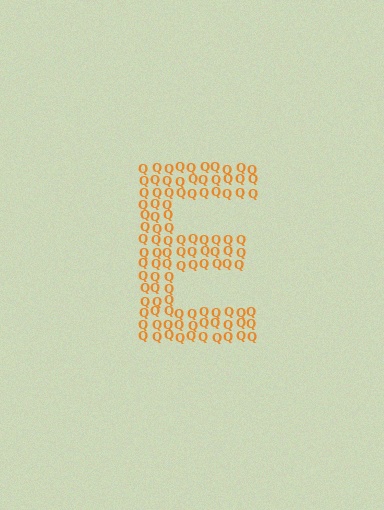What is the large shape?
The large shape is the letter E.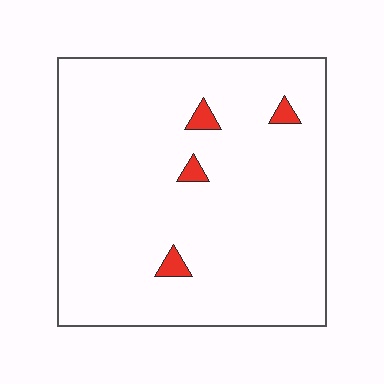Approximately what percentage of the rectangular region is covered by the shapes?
Approximately 5%.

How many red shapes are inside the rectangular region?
4.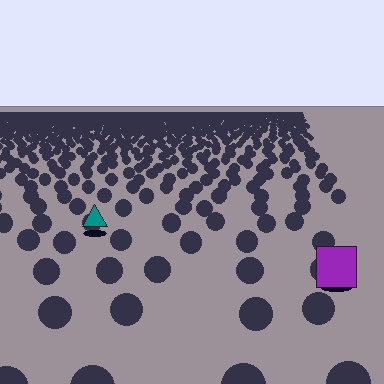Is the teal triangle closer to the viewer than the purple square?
No. The purple square is closer — you can tell from the texture gradient: the ground texture is coarser near it.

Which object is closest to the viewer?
The purple square is closest. The texture marks near it are larger and more spread out.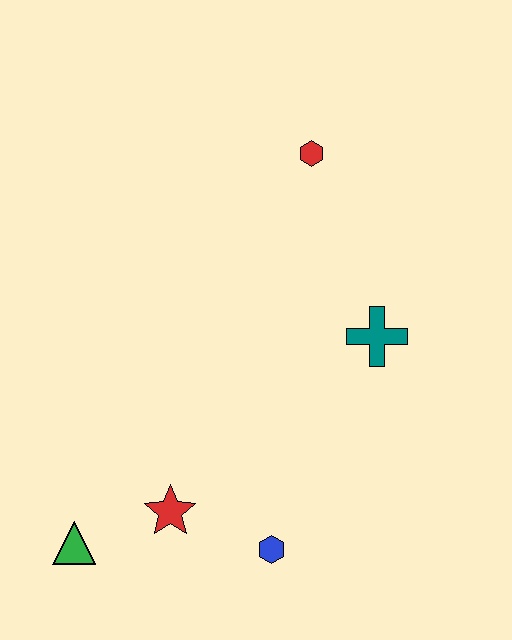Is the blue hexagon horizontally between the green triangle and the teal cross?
Yes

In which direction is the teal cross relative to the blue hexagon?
The teal cross is above the blue hexagon.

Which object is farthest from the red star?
The red hexagon is farthest from the red star.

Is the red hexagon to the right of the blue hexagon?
Yes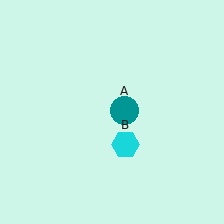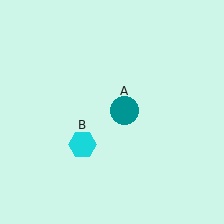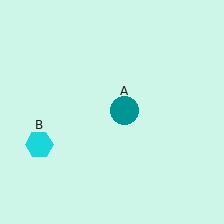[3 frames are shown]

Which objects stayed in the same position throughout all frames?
Teal circle (object A) remained stationary.